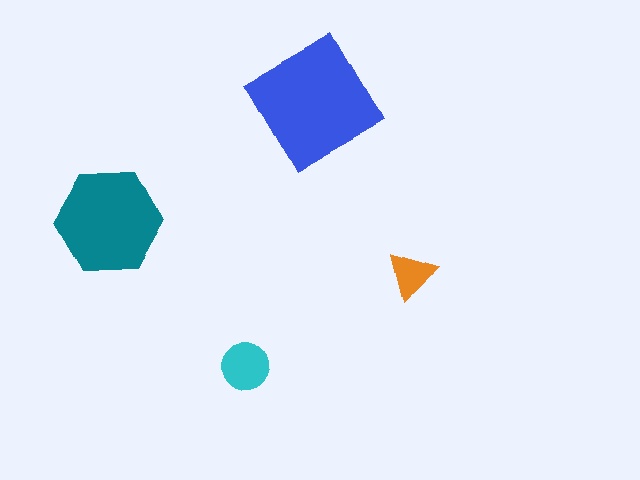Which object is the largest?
The blue square.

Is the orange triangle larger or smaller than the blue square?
Smaller.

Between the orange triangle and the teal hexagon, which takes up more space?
The teal hexagon.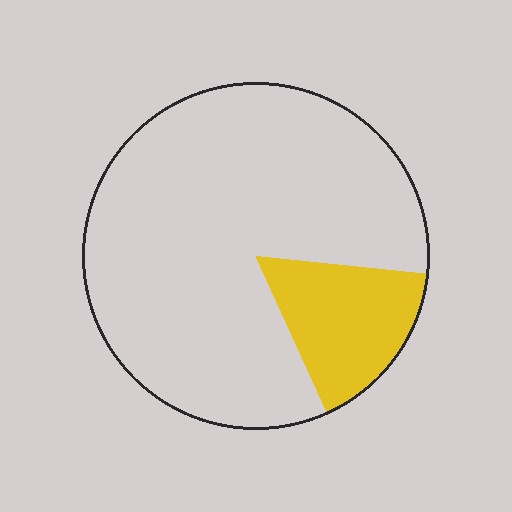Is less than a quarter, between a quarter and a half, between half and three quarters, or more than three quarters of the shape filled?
Less than a quarter.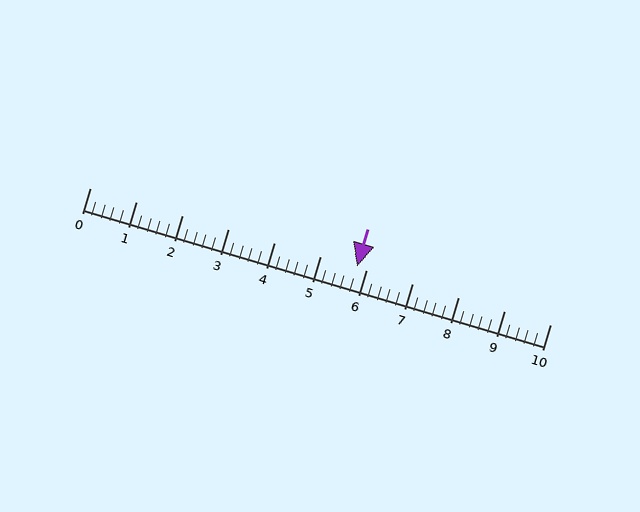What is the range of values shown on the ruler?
The ruler shows values from 0 to 10.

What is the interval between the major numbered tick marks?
The major tick marks are spaced 1 units apart.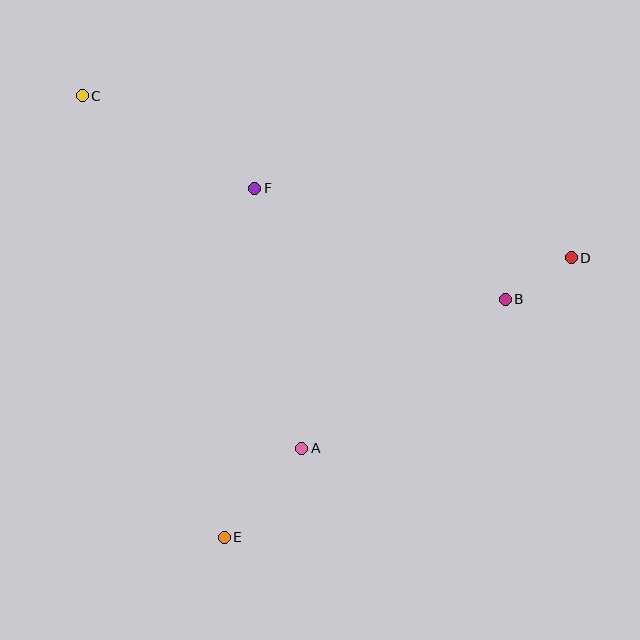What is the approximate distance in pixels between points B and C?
The distance between B and C is approximately 469 pixels.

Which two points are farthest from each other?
Points C and D are farthest from each other.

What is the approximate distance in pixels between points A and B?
The distance between A and B is approximately 252 pixels.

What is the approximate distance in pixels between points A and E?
The distance between A and E is approximately 118 pixels.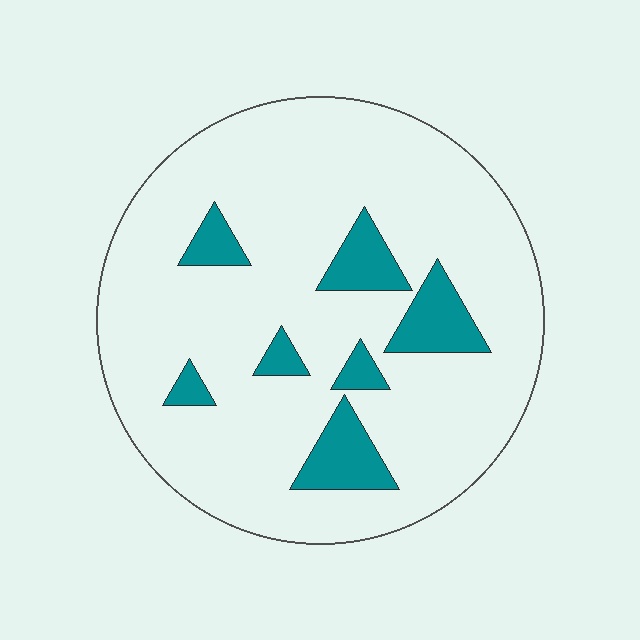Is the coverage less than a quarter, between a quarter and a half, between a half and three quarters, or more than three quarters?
Less than a quarter.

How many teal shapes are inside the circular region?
7.